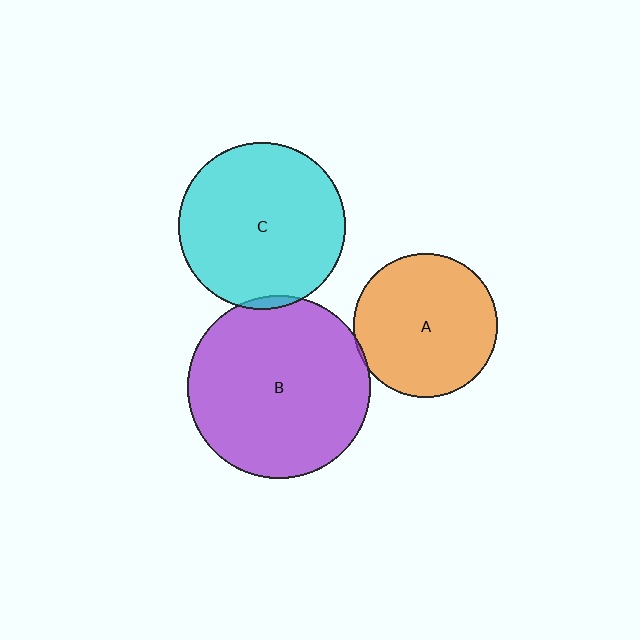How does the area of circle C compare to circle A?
Approximately 1.3 times.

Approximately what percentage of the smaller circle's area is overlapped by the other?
Approximately 5%.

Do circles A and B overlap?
Yes.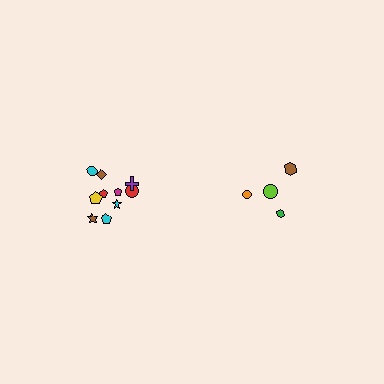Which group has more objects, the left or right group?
The left group.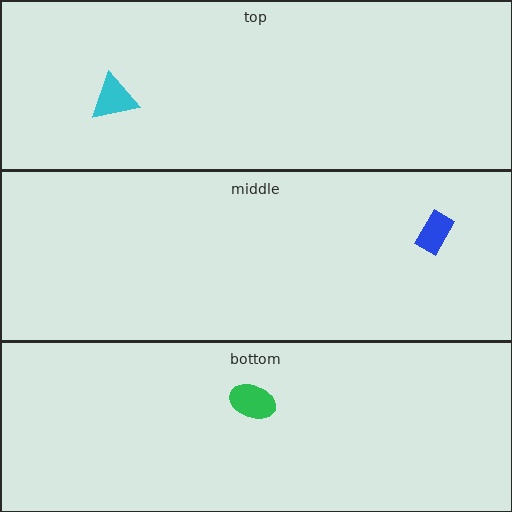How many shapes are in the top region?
1.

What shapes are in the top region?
The cyan triangle.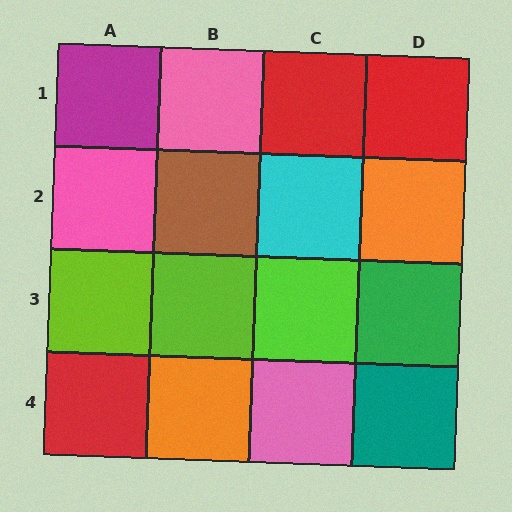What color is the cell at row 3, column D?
Green.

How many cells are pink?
3 cells are pink.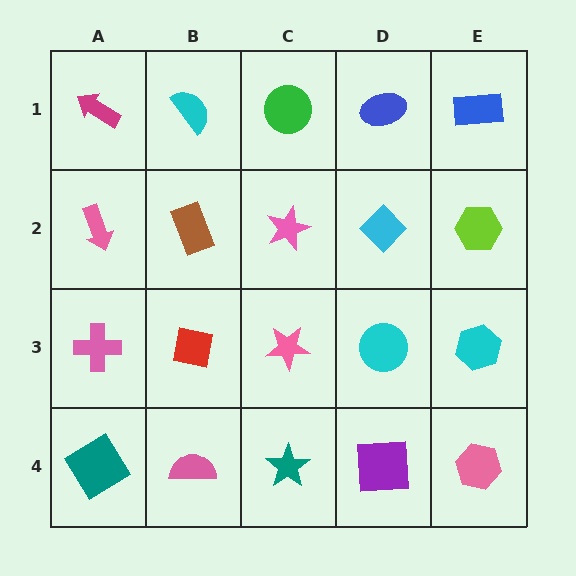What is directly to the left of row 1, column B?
A magenta arrow.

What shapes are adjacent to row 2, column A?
A magenta arrow (row 1, column A), a pink cross (row 3, column A), a brown rectangle (row 2, column B).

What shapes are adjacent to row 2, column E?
A blue rectangle (row 1, column E), a cyan hexagon (row 3, column E), a cyan diamond (row 2, column D).